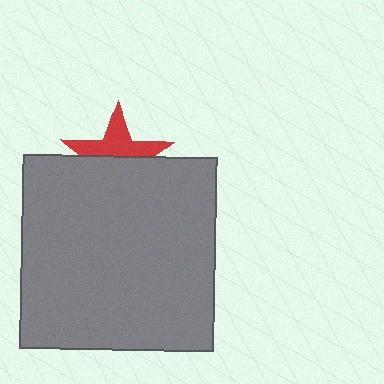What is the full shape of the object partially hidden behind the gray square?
The partially hidden object is a red star.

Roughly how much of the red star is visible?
About half of it is visible (roughly 49%).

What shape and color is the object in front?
The object in front is a gray square.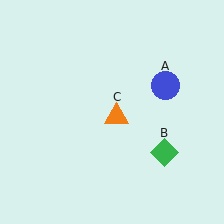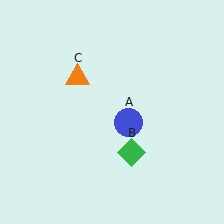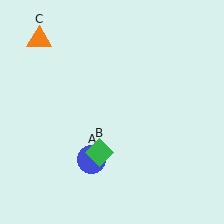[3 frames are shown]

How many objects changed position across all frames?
3 objects changed position: blue circle (object A), green diamond (object B), orange triangle (object C).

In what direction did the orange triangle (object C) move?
The orange triangle (object C) moved up and to the left.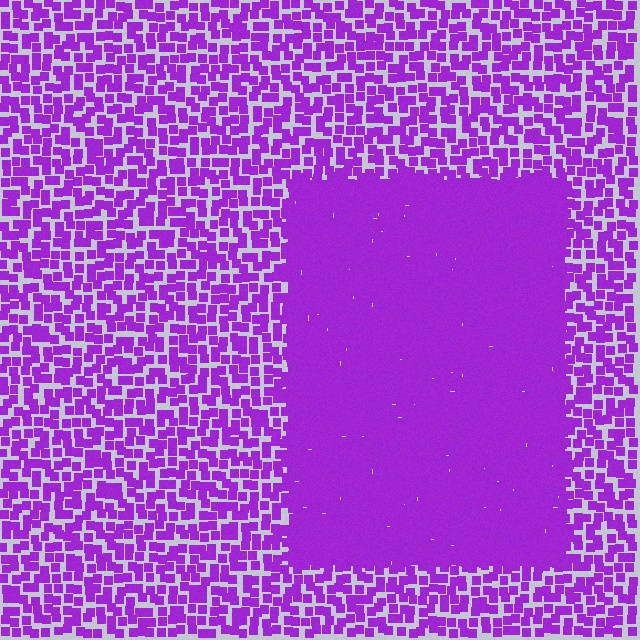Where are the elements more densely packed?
The elements are more densely packed inside the rectangle boundary.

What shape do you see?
I see a rectangle.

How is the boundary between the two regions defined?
The boundary is defined by a change in element density (approximately 2.6x ratio). All elements are the same color, size, and shape.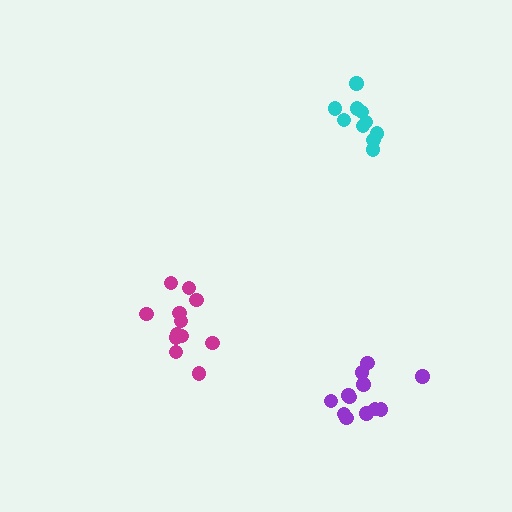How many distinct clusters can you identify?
There are 3 distinct clusters.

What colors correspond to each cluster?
The clusters are colored: magenta, purple, cyan.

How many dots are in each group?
Group 1: 12 dots, Group 2: 12 dots, Group 3: 10 dots (34 total).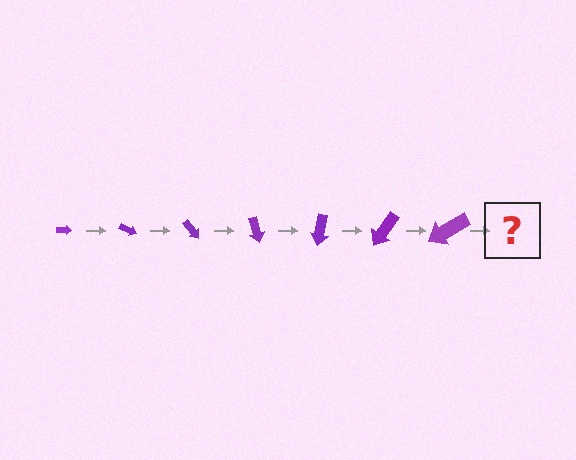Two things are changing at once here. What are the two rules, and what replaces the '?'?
The two rules are that the arrow grows larger each step and it rotates 25 degrees each step. The '?' should be an arrow, larger than the previous one and rotated 175 degrees from the start.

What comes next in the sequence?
The next element should be an arrow, larger than the previous one and rotated 175 degrees from the start.